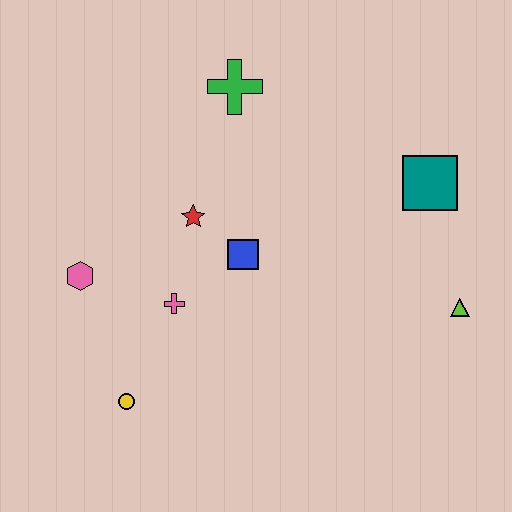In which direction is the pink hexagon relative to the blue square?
The pink hexagon is to the left of the blue square.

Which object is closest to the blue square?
The red star is closest to the blue square.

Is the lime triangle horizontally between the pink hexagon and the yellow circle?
No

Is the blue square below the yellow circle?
No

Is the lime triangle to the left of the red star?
No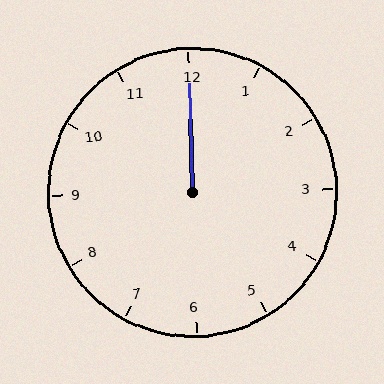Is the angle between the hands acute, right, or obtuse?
It is acute.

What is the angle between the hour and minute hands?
Approximately 0 degrees.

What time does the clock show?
12:00.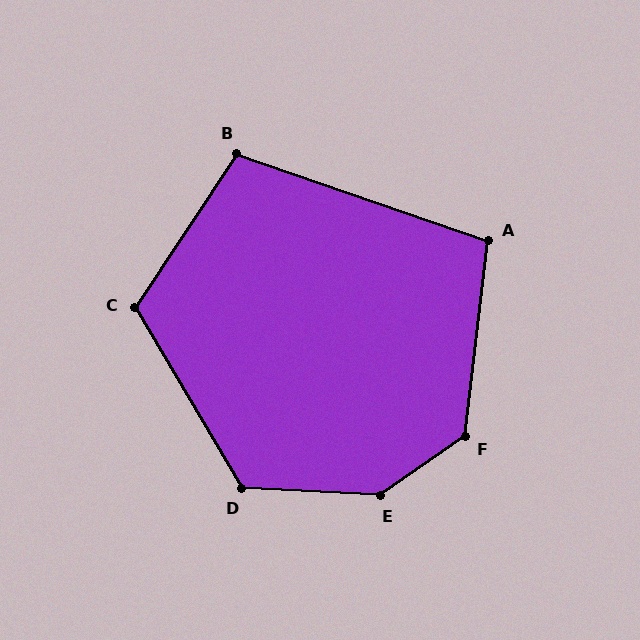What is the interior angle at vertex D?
Approximately 124 degrees (obtuse).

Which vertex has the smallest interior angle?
A, at approximately 102 degrees.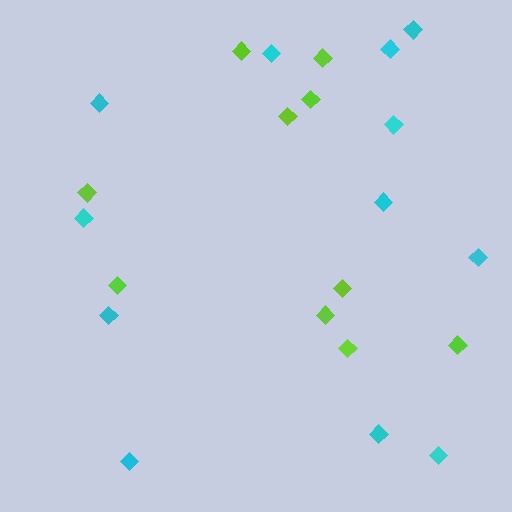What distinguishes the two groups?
There are 2 groups: one group of lime diamonds (10) and one group of cyan diamonds (12).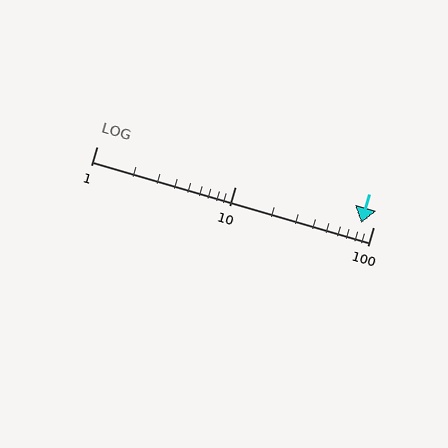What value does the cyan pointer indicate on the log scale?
The pointer indicates approximately 82.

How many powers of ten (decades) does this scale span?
The scale spans 2 decades, from 1 to 100.